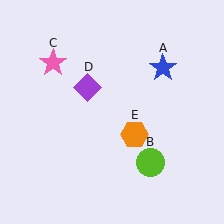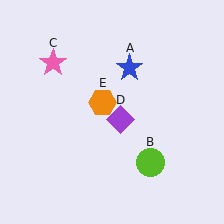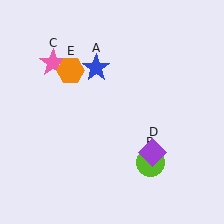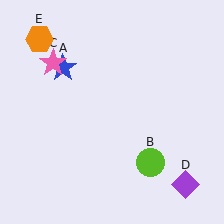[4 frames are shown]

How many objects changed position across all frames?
3 objects changed position: blue star (object A), purple diamond (object D), orange hexagon (object E).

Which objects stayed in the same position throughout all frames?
Lime circle (object B) and pink star (object C) remained stationary.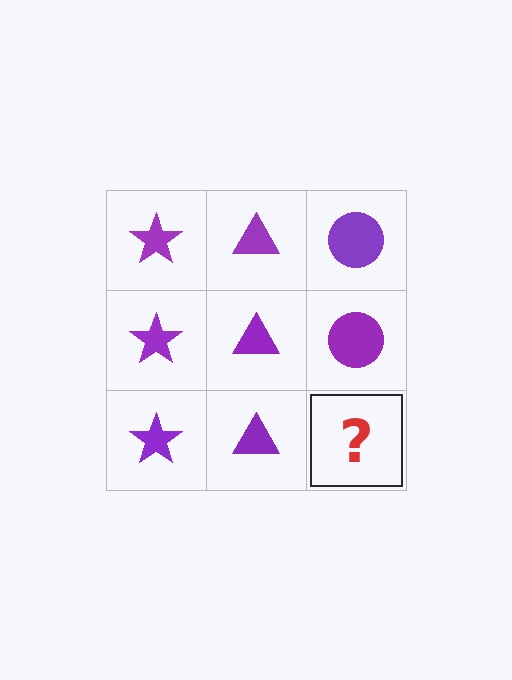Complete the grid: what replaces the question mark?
The question mark should be replaced with a purple circle.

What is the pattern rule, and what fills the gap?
The rule is that each column has a consistent shape. The gap should be filled with a purple circle.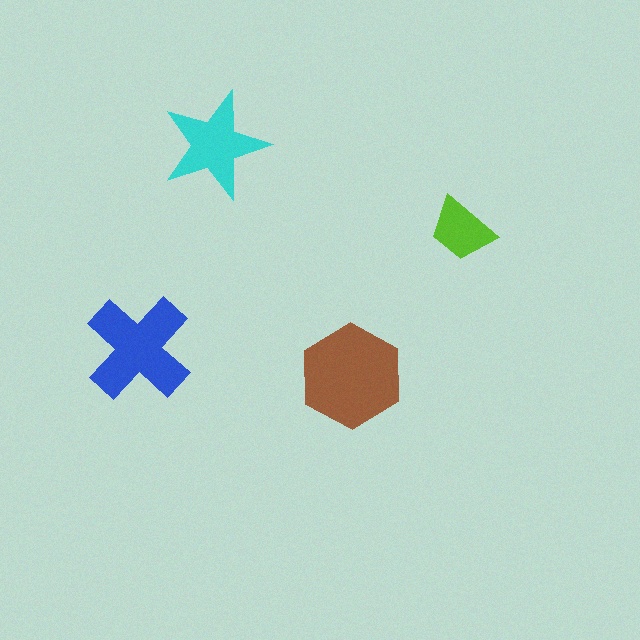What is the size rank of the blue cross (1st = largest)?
2nd.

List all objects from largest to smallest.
The brown hexagon, the blue cross, the cyan star, the lime trapezoid.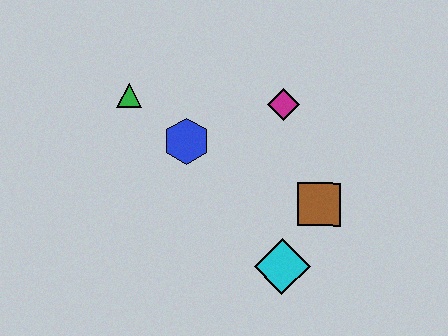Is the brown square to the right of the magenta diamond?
Yes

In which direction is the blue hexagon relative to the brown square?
The blue hexagon is to the left of the brown square.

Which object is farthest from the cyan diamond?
The green triangle is farthest from the cyan diamond.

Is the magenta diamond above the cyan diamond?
Yes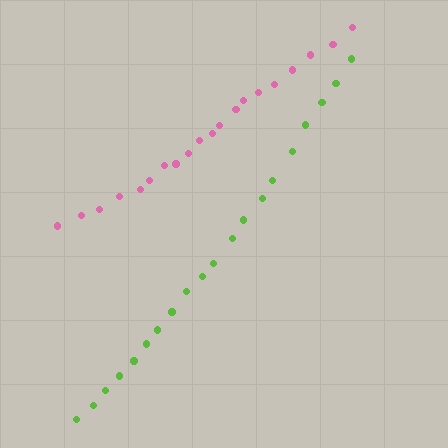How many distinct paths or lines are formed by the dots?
There are 2 distinct paths.